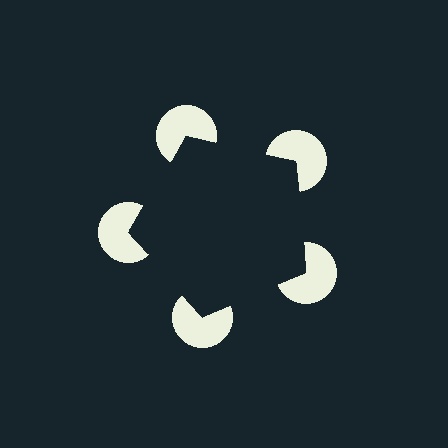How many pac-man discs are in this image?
There are 5 — one at each vertex of the illusory pentagon.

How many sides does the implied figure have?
5 sides.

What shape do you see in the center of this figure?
An illusory pentagon — its edges are inferred from the aligned wedge cuts in the pac-man discs, not physically drawn.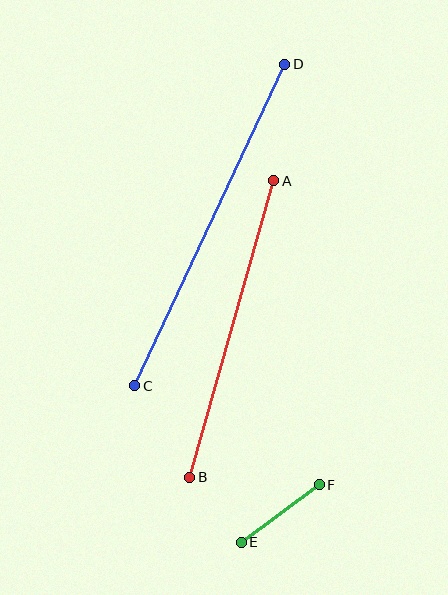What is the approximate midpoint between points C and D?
The midpoint is at approximately (210, 225) pixels.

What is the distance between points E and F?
The distance is approximately 97 pixels.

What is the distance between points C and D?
The distance is approximately 355 pixels.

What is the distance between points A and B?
The distance is approximately 308 pixels.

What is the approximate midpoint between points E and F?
The midpoint is at approximately (280, 514) pixels.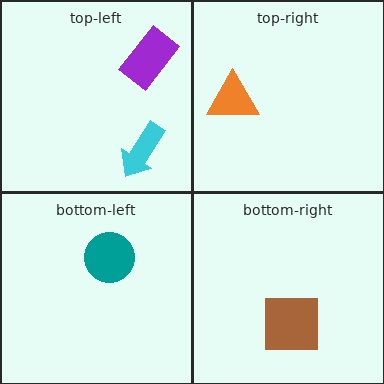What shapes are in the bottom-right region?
The brown square.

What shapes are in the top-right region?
The orange triangle.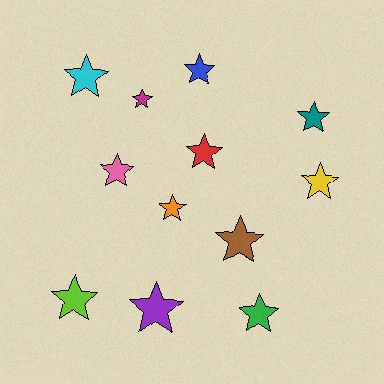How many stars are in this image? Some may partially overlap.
There are 12 stars.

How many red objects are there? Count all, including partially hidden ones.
There is 1 red object.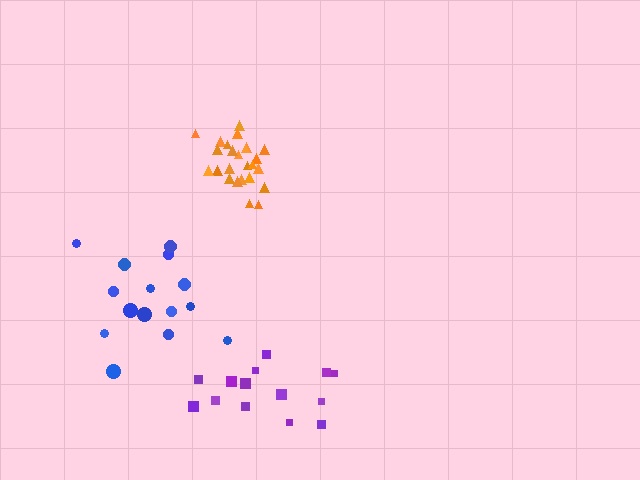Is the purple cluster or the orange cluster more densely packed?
Orange.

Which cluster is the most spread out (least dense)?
Purple.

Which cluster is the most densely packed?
Orange.